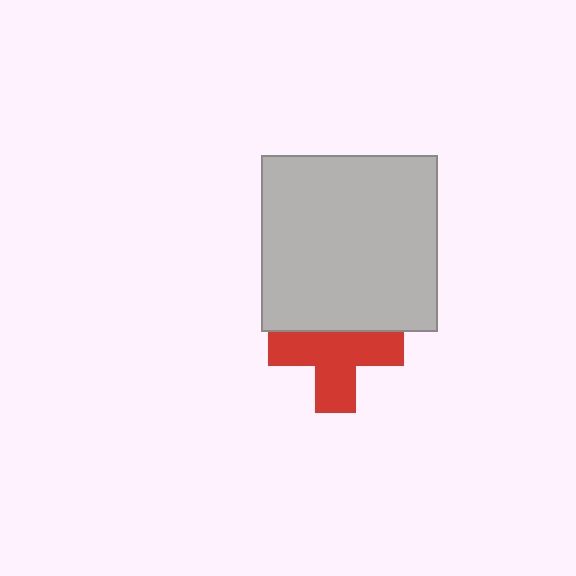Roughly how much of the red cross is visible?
Most of it is visible (roughly 69%).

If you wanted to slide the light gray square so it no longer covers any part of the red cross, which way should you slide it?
Slide it up — that is the most direct way to separate the two shapes.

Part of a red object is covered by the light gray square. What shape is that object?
It is a cross.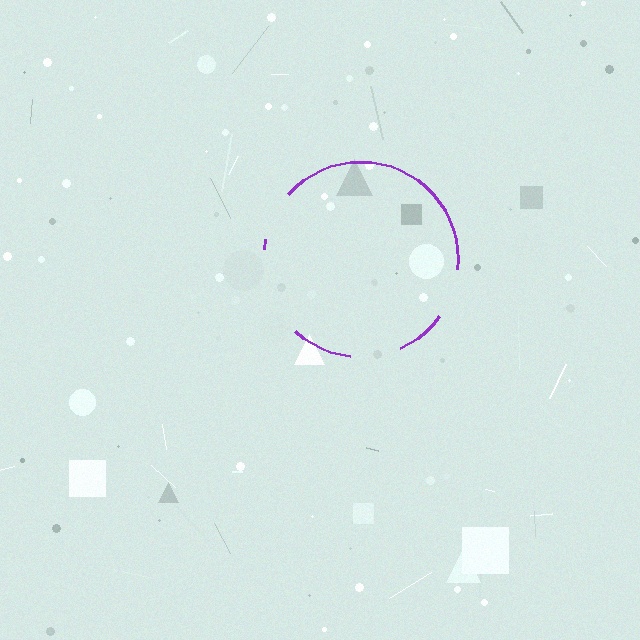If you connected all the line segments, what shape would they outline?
They would outline a circle.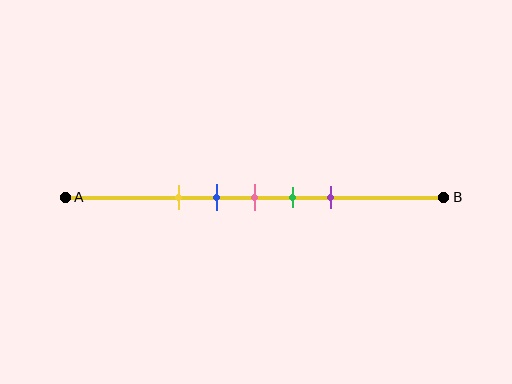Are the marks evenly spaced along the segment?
Yes, the marks are approximately evenly spaced.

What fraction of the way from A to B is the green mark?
The green mark is approximately 60% (0.6) of the way from A to B.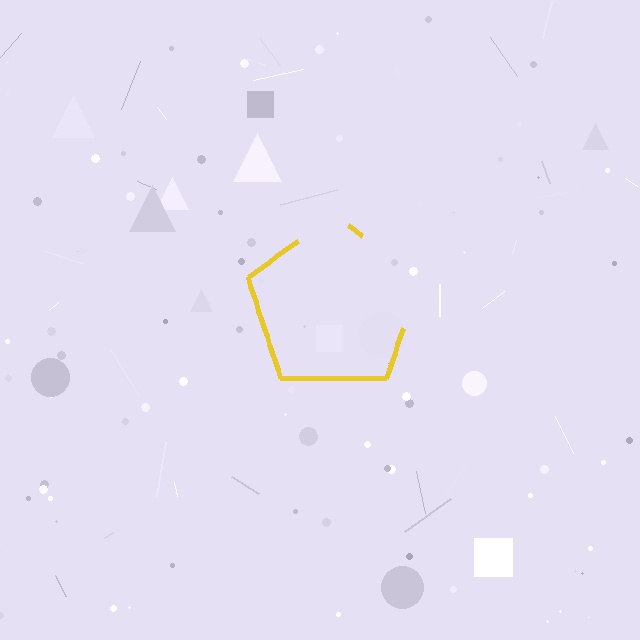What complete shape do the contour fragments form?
The contour fragments form a pentagon.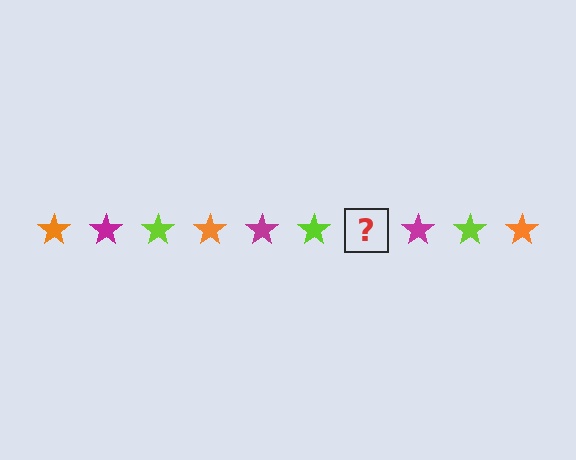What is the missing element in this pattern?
The missing element is an orange star.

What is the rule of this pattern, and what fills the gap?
The rule is that the pattern cycles through orange, magenta, lime stars. The gap should be filled with an orange star.